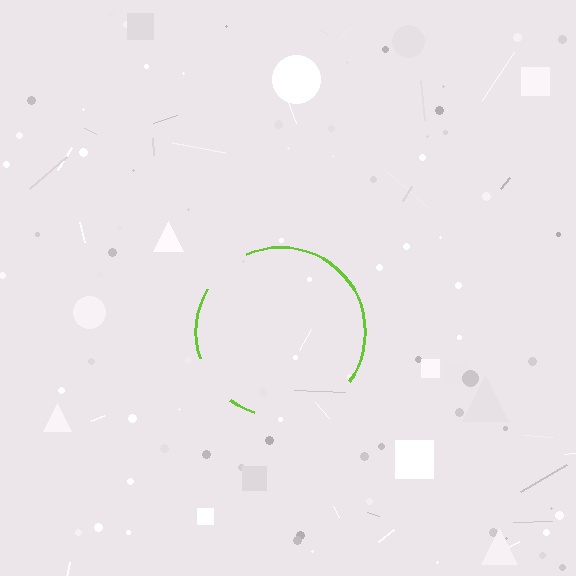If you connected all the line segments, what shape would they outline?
They would outline a circle.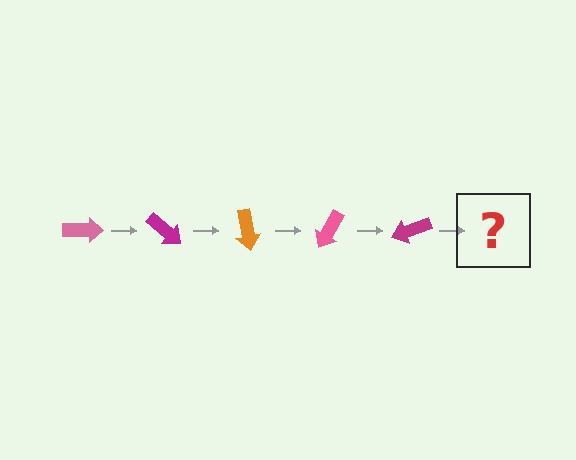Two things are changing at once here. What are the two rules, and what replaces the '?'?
The two rules are that it rotates 40 degrees each step and the color cycles through pink, magenta, and orange. The '?' should be an orange arrow, rotated 200 degrees from the start.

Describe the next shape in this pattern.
It should be an orange arrow, rotated 200 degrees from the start.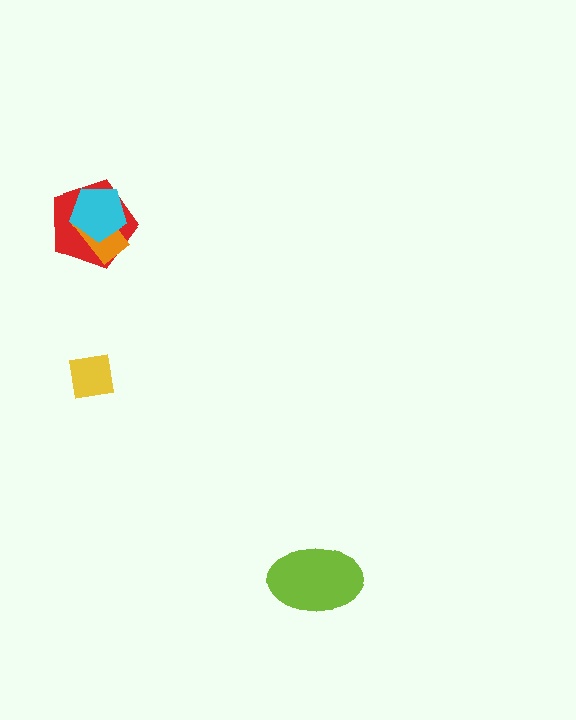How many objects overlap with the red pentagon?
2 objects overlap with the red pentagon.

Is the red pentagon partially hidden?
Yes, it is partially covered by another shape.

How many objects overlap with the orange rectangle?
2 objects overlap with the orange rectangle.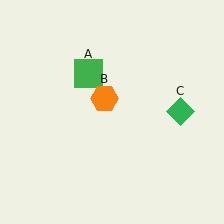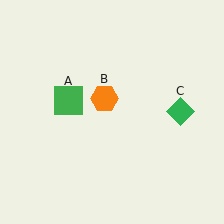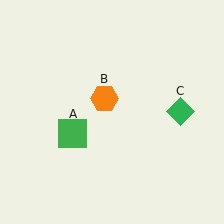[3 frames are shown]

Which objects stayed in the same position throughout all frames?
Orange hexagon (object B) and green diamond (object C) remained stationary.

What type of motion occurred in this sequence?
The green square (object A) rotated counterclockwise around the center of the scene.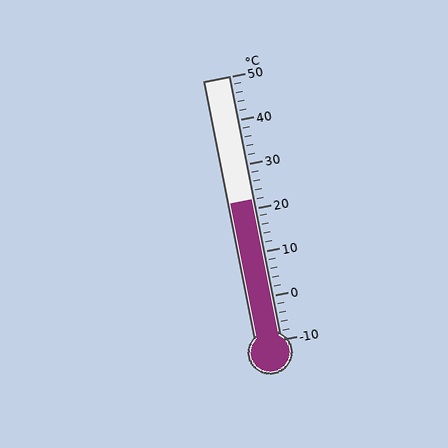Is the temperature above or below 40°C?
The temperature is below 40°C.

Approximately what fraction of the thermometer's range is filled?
The thermometer is filled to approximately 55% of its range.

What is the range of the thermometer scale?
The thermometer scale ranges from -10°C to 50°C.